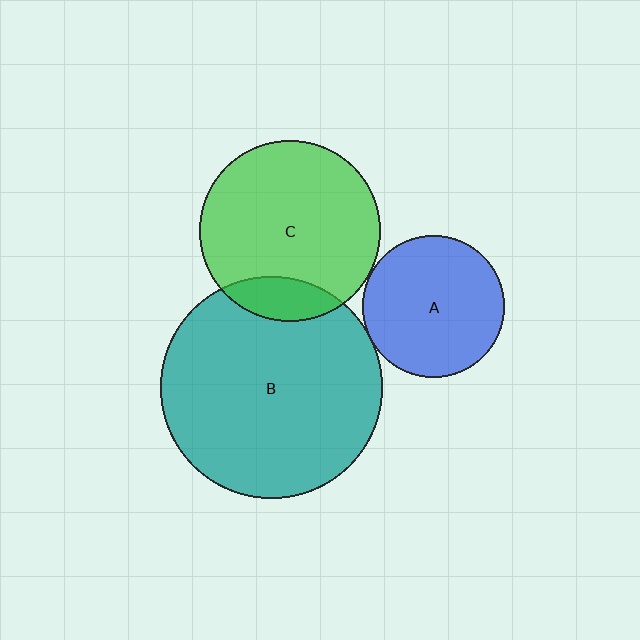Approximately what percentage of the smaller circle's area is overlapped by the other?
Approximately 15%.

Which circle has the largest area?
Circle B (teal).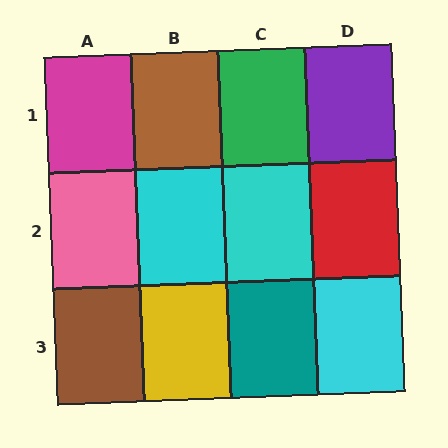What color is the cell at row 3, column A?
Brown.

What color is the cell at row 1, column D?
Purple.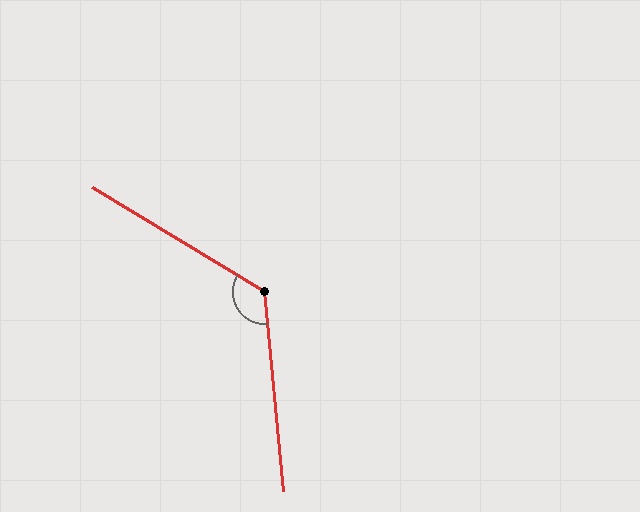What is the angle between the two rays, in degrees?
Approximately 127 degrees.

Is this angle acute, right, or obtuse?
It is obtuse.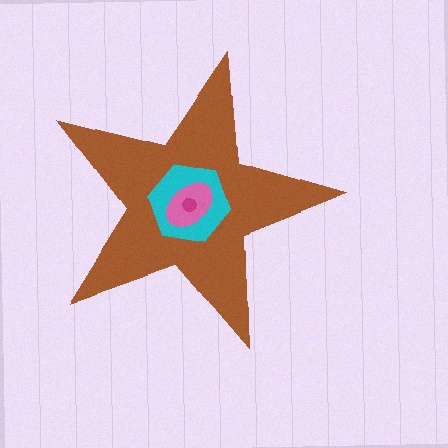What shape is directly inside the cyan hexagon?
The pink ellipse.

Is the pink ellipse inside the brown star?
Yes.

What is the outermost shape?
The brown star.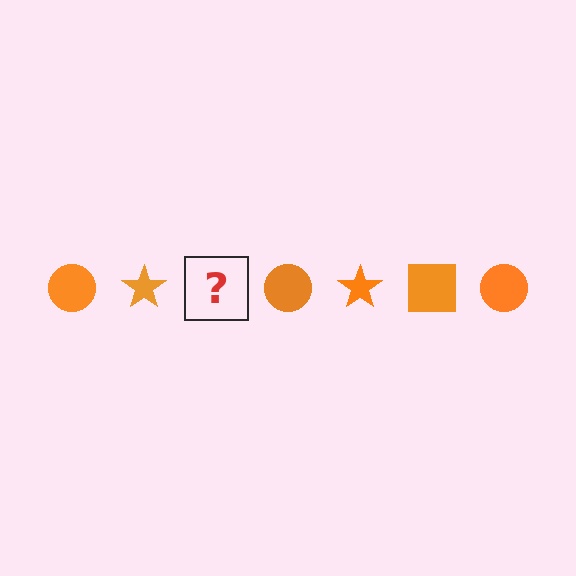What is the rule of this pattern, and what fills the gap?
The rule is that the pattern cycles through circle, star, square shapes in orange. The gap should be filled with an orange square.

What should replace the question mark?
The question mark should be replaced with an orange square.